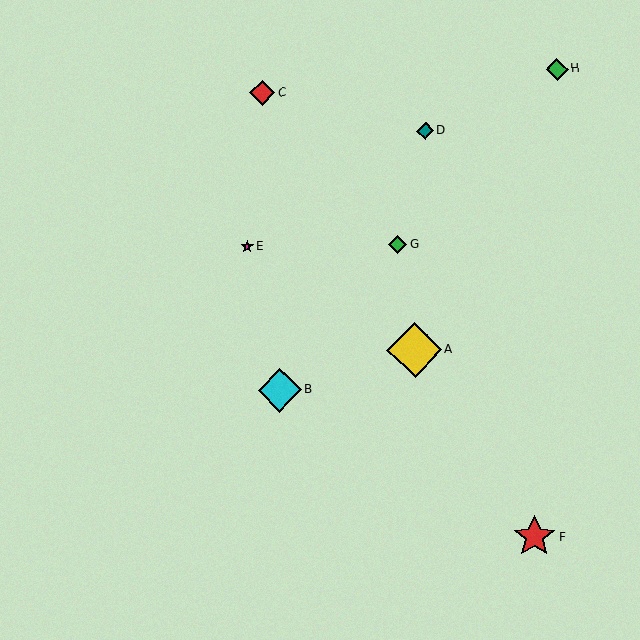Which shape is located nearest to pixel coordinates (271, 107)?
The red diamond (labeled C) at (262, 93) is nearest to that location.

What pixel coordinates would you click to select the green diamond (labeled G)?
Click at (398, 244) to select the green diamond G.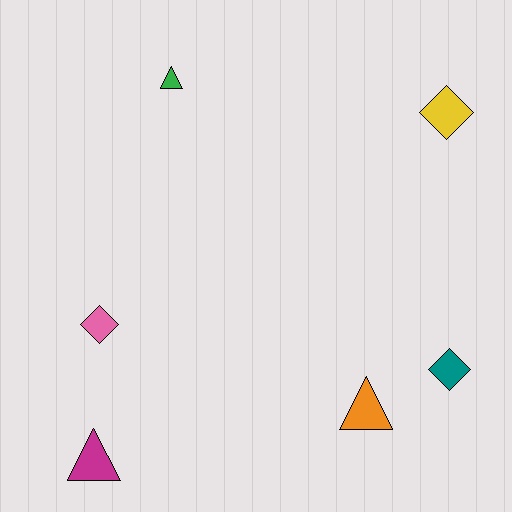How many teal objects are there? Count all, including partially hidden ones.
There is 1 teal object.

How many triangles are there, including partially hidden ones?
There are 3 triangles.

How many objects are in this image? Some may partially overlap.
There are 6 objects.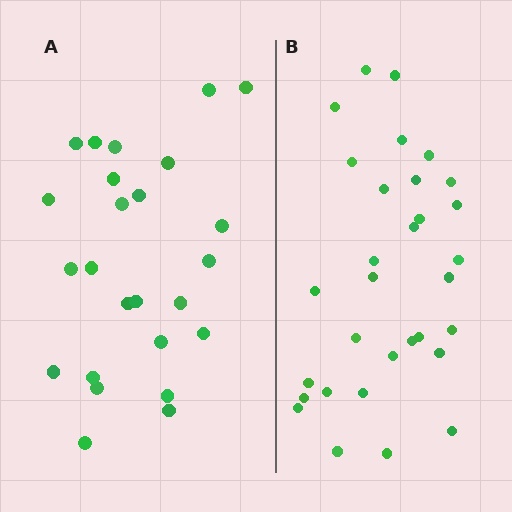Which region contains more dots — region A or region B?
Region B (the right region) has more dots.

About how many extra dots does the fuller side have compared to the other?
Region B has about 6 more dots than region A.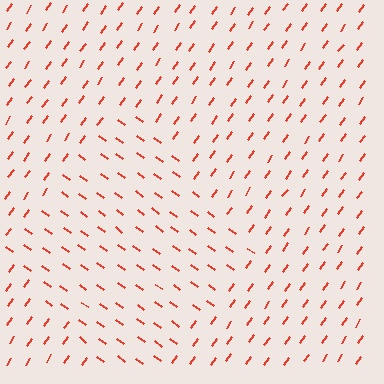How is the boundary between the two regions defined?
The boundary is defined purely by a change in line orientation (approximately 89 degrees difference). All lines are the same color and thickness.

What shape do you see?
I see a diamond.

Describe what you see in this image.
The image is filled with small red line segments. A diamond region in the image has lines oriented differently from the surrounding lines, creating a visible texture boundary.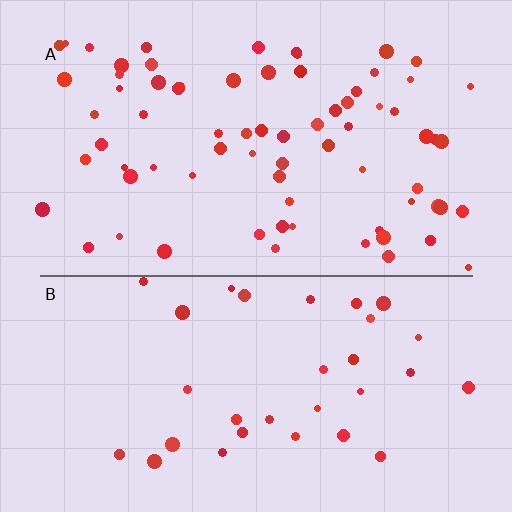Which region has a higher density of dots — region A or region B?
A (the top).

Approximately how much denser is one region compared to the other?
Approximately 2.3× — region A over region B.